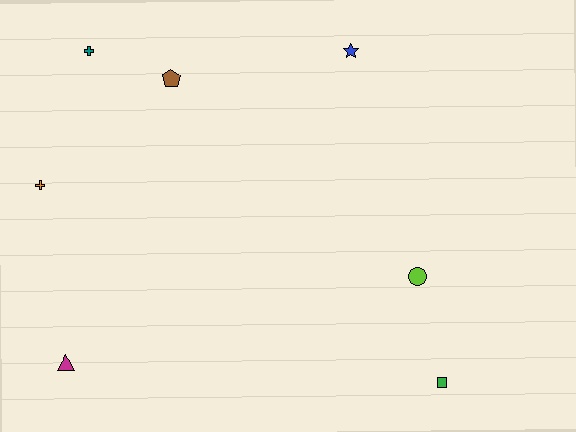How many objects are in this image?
There are 7 objects.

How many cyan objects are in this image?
There are no cyan objects.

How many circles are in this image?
There is 1 circle.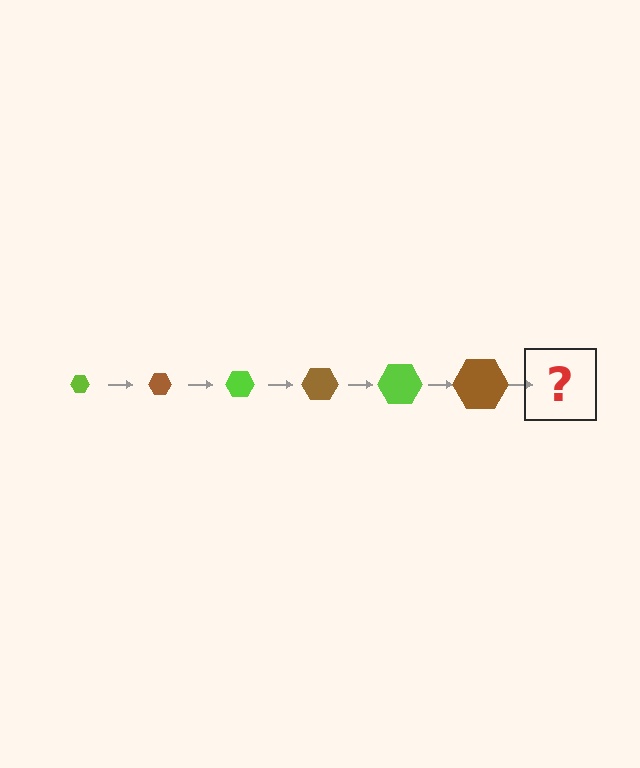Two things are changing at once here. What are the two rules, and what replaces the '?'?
The two rules are that the hexagon grows larger each step and the color cycles through lime and brown. The '?' should be a lime hexagon, larger than the previous one.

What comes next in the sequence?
The next element should be a lime hexagon, larger than the previous one.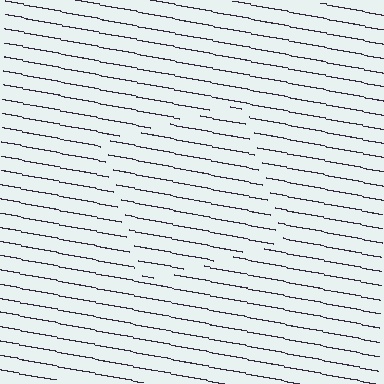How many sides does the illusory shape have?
4 sides — the line-ends trace a square.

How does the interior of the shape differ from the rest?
The interior of the shape contains the same grating, shifted by half a period — the contour is defined by the phase discontinuity where line-ends from the inner and outer gratings abut.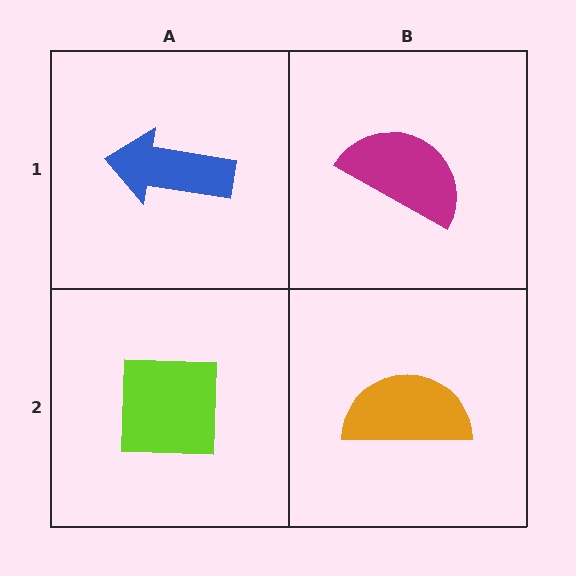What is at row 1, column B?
A magenta semicircle.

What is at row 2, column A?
A lime square.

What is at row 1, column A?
A blue arrow.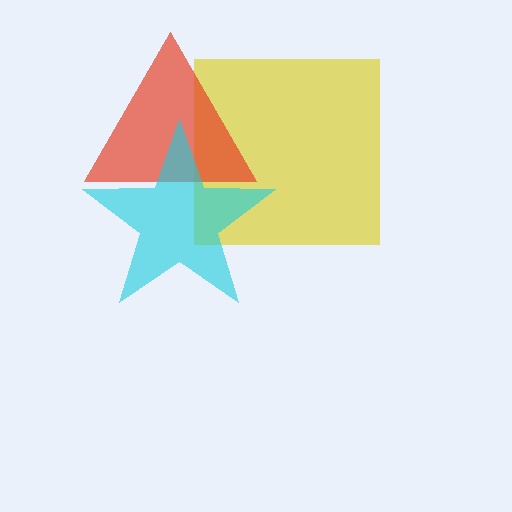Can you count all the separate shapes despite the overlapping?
Yes, there are 3 separate shapes.